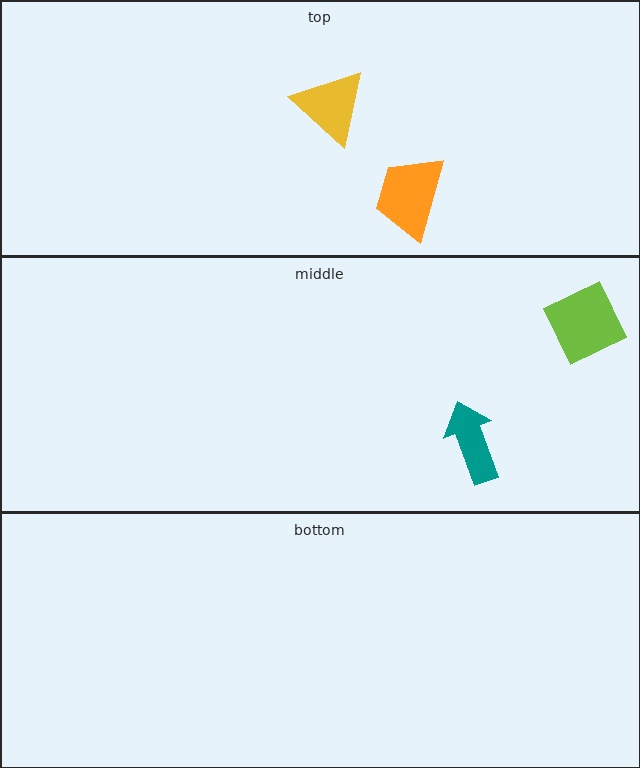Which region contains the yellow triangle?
The top region.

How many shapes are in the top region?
2.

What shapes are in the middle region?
The teal arrow, the lime diamond.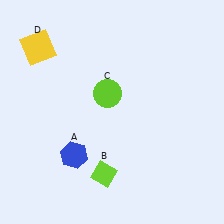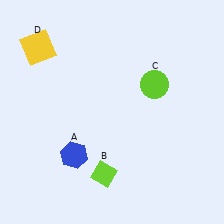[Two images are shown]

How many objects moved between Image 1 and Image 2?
1 object moved between the two images.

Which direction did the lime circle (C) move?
The lime circle (C) moved right.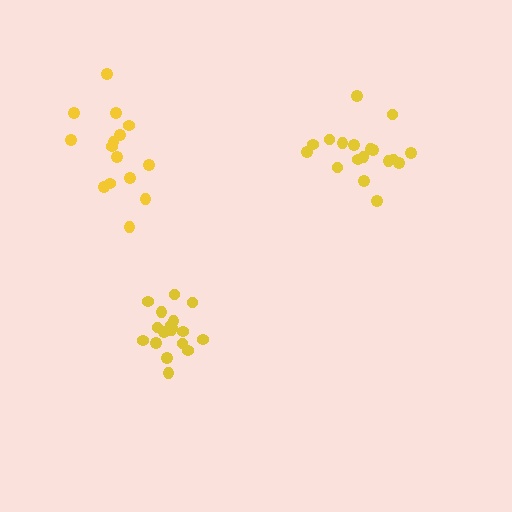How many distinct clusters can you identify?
There are 3 distinct clusters.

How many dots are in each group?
Group 1: 18 dots, Group 2: 18 dots, Group 3: 15 dots (51 total).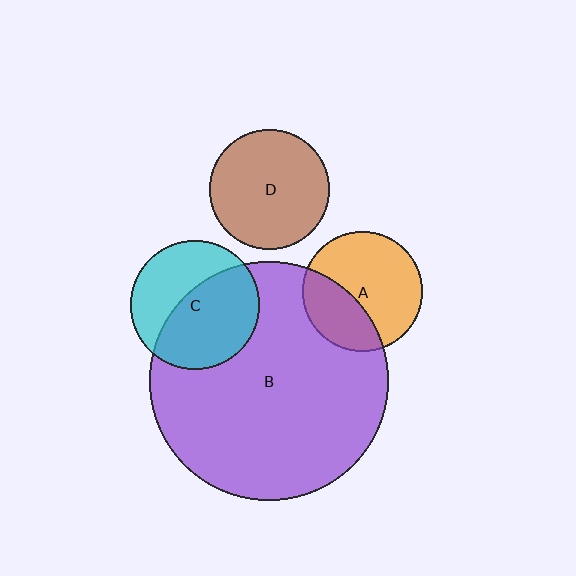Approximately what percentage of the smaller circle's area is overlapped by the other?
Approximately 55%.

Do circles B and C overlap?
Yes.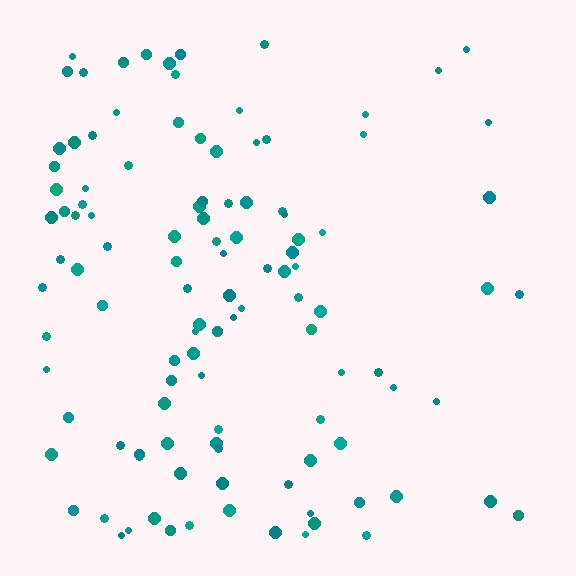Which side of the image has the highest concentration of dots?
The left.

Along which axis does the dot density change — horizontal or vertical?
Horizontal.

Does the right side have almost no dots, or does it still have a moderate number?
Still a moderate number, just noticeably fewer than the left.